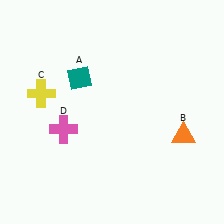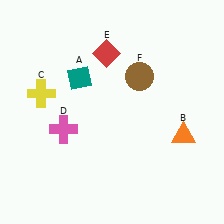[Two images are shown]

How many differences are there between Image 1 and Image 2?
There are 2 differences between the two images.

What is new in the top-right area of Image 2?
A brown circle (F) was added in the top-right area of Image 2.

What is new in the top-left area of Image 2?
A red diamond (E) was added in the top-left area of Image 2.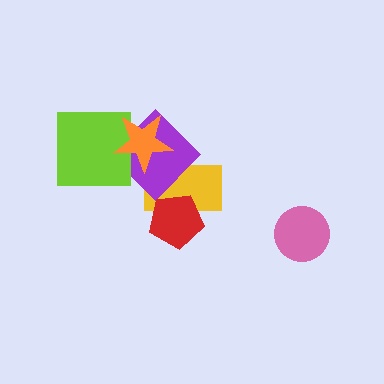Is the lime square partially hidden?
Yes, it is partially covered by another shape.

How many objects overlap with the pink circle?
0 objects overlap with the pink circle.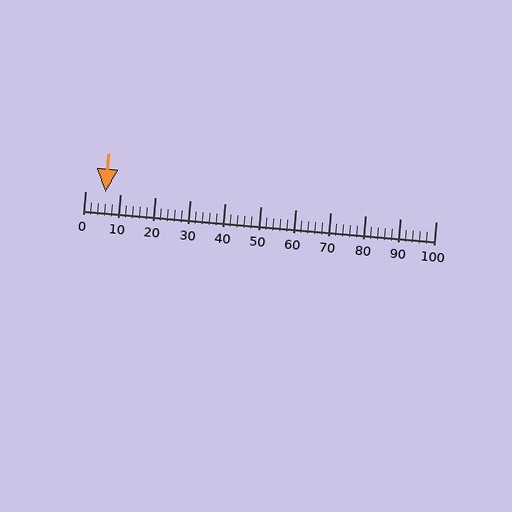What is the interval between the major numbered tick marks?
The major tick marks are spaced 10 units apart.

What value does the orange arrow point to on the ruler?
The orange arrow points to approximately 6.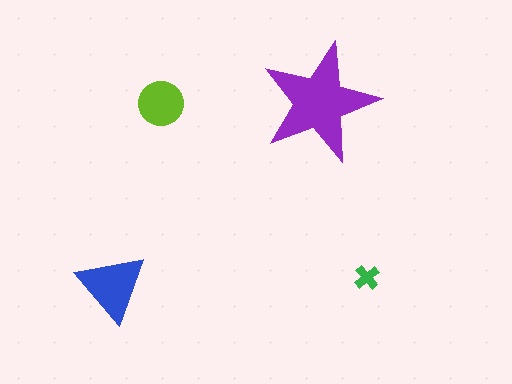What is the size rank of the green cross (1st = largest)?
4th.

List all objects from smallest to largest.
The green cross, the lime circle, the blue triangle, the purple star.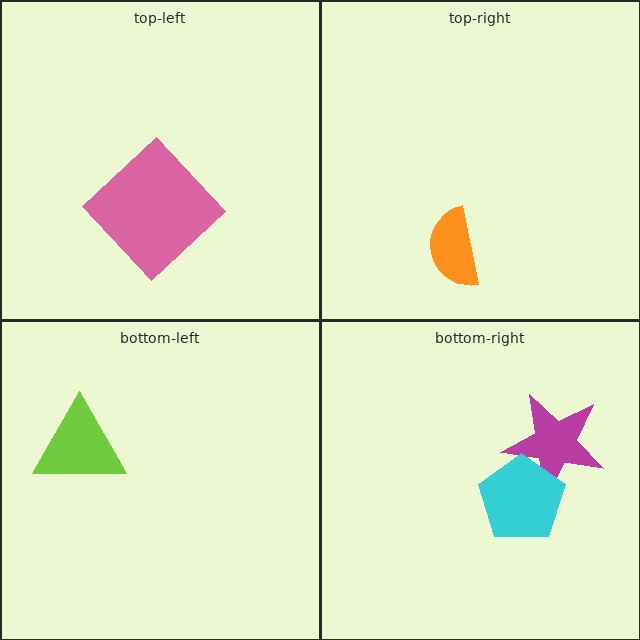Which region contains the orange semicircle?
The top-right region.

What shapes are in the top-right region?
The orange semicircle.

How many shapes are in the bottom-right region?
2.